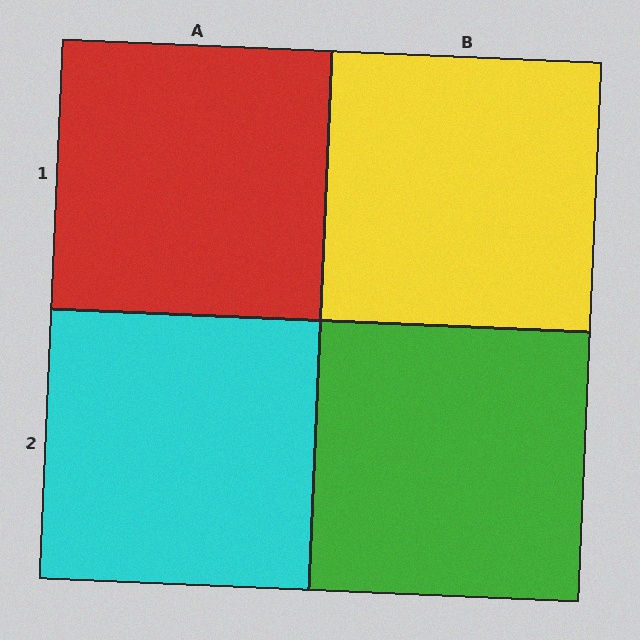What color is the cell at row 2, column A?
Cyan.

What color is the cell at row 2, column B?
Green.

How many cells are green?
1 cell is green.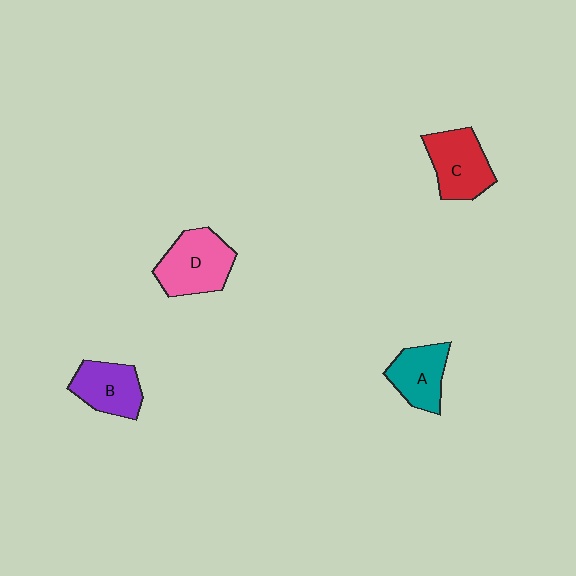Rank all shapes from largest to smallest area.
From largest to smallest: D (pink), C (red), B (purple), A (teal).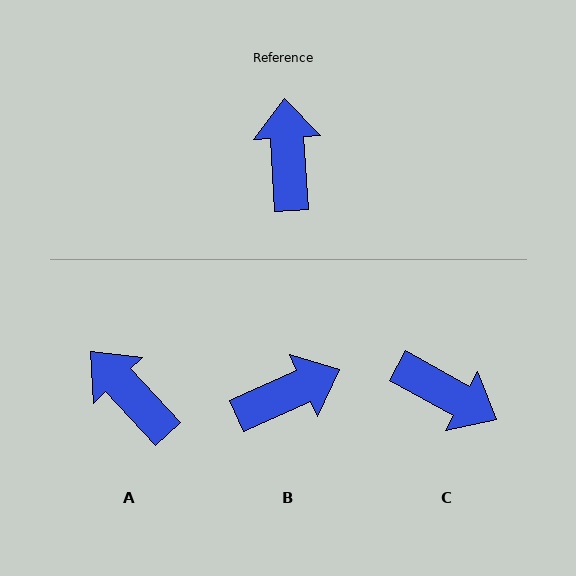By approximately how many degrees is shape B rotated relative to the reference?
Approximately 70 degrees clockwise.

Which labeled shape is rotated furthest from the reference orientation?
C, about 122 degrees away.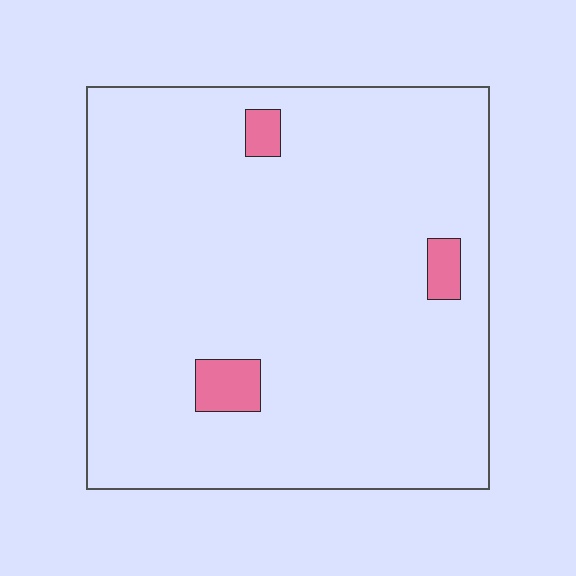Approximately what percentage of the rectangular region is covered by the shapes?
Approximately 5%.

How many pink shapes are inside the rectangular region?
3.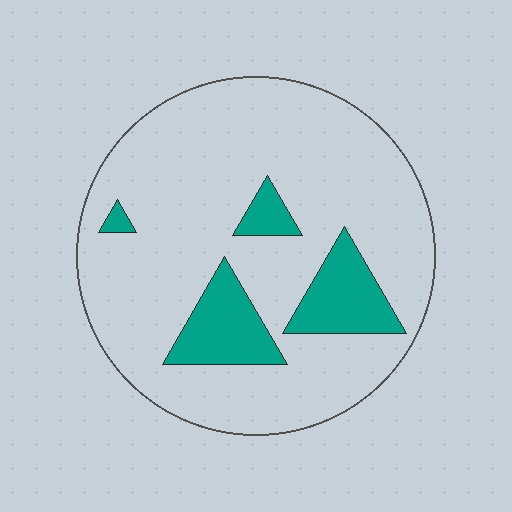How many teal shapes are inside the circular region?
4.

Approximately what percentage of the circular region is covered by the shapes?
Approximately 15%.